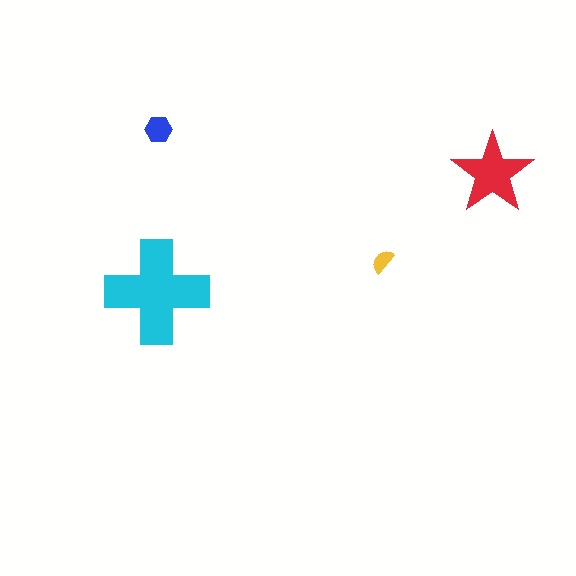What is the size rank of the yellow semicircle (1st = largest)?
4th.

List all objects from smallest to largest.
The yellow semicircle, the blue hexagon, the red star, the cyan cross.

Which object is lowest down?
The cyan cross is bottommost.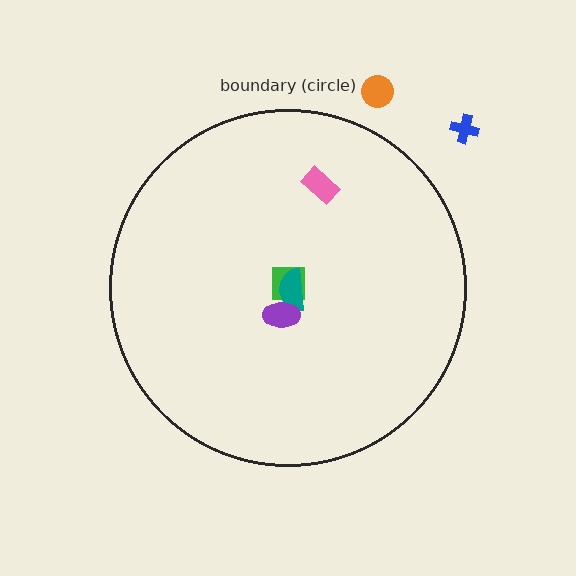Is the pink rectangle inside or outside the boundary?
Inside.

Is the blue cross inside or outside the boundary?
Outside.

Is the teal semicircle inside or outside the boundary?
Inside.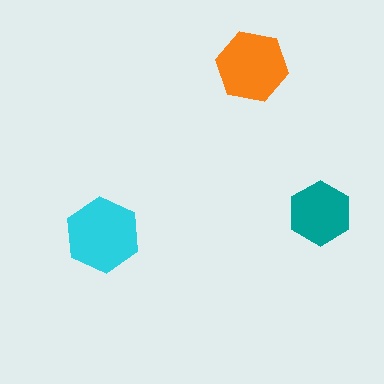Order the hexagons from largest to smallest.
the cyan one, the orange one, the teal one.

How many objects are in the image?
There are 3 objects in the image.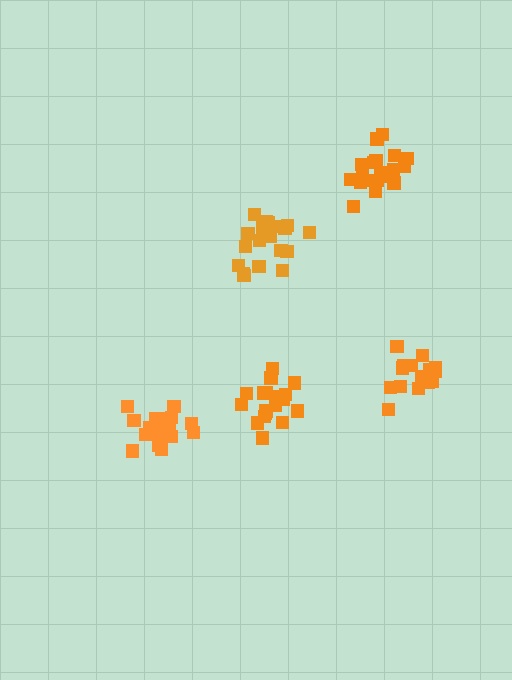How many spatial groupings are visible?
There are 5 spatial groupings.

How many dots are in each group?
Group 1: 20 dots, Group 2: 20 dots, Group 3: 15 dots, Group 4: 19 dots, Group 5: 18 dots (92 total).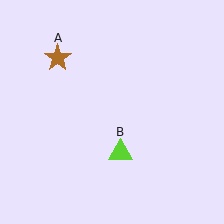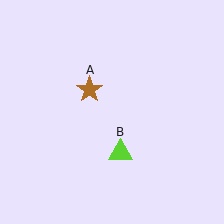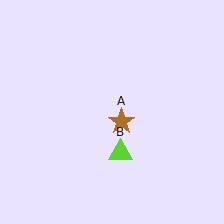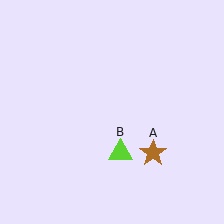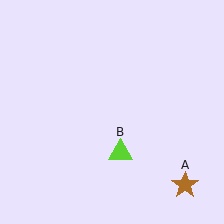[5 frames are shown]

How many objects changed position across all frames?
1 object changed position: brown star (object A).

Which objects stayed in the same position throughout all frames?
Lime triangle (object B) remained stationary.